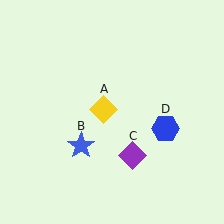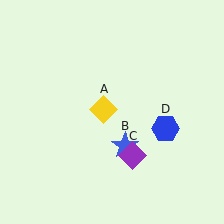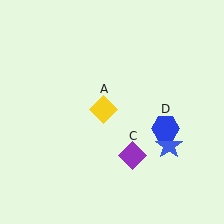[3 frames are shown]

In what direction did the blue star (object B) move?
The blue star (object B) moved right.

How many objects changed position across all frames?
1 object changed position: blue star (object B).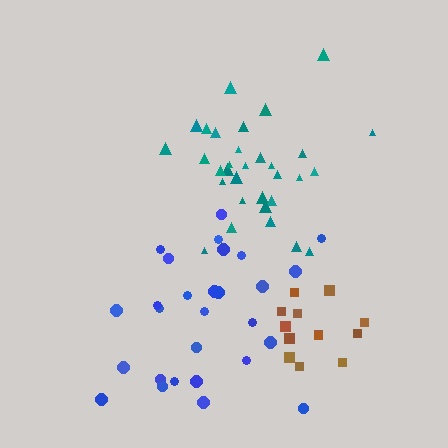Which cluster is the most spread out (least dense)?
Blue.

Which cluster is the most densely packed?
Teal.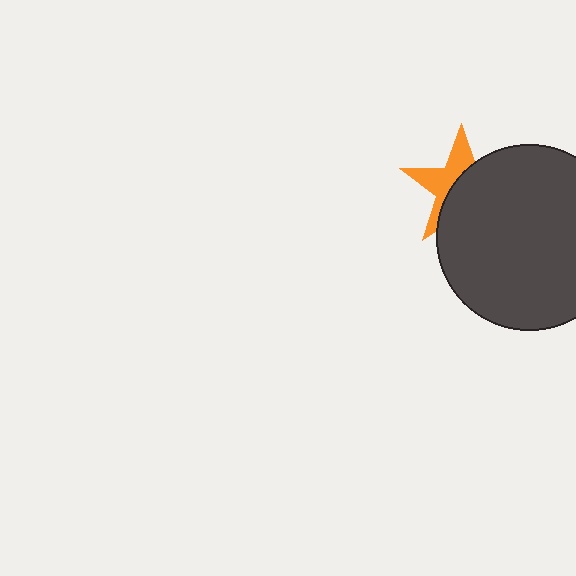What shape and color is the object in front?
The object in front is a dark gray circle.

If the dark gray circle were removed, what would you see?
You would see the complete orange star.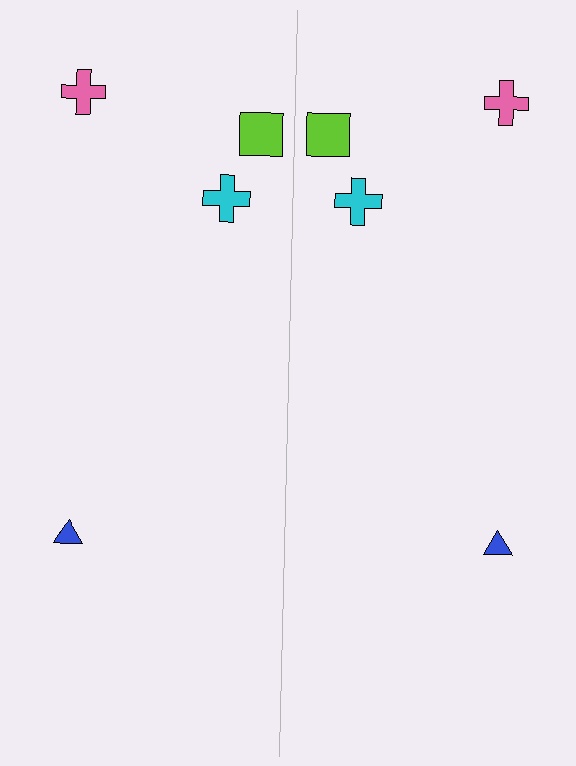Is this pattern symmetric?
Yes, this pattern has bilateral (reflection) symmetry.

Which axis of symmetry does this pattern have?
The pattern has a vertical axis of symmetry running through the center of the image.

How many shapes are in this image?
There are 8 shapes in this image.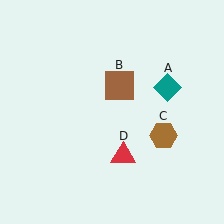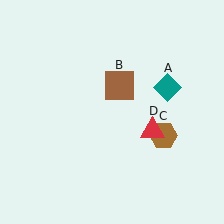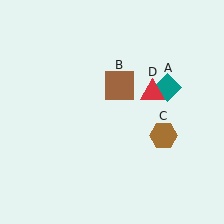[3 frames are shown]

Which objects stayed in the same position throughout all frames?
Teal diamond (object A) and brown square (object B) and brown hexagon (object C) remained stationary.